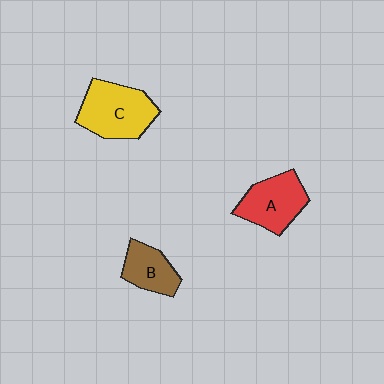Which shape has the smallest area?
Shape B (brown).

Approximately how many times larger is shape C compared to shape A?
Approximately 1.2 times.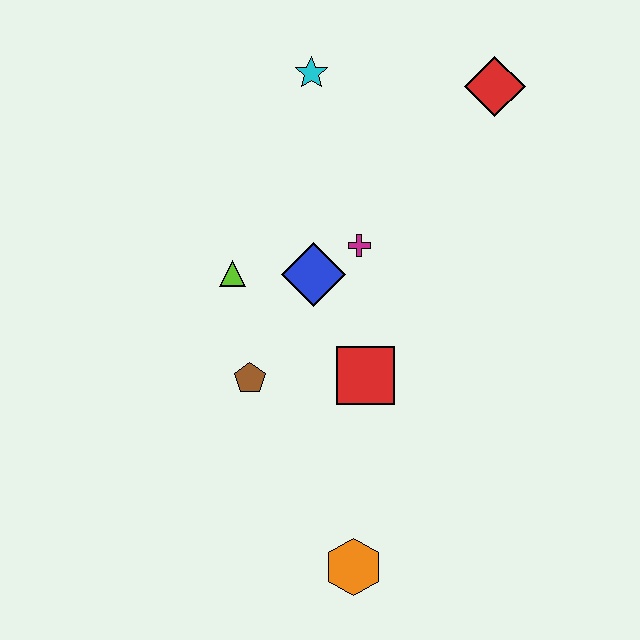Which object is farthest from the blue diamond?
The orange hexagon is farthest from the blue diamond.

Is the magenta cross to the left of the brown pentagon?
No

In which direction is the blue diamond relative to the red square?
The blue diamond is above the red square.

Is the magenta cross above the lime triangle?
Yes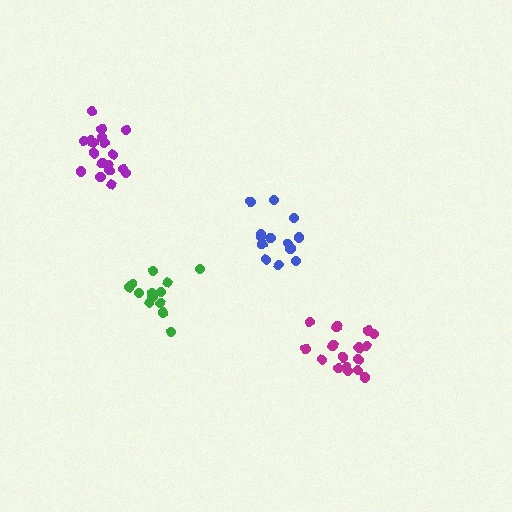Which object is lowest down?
The magenta cluster is bottommost.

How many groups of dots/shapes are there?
There are 4 groups.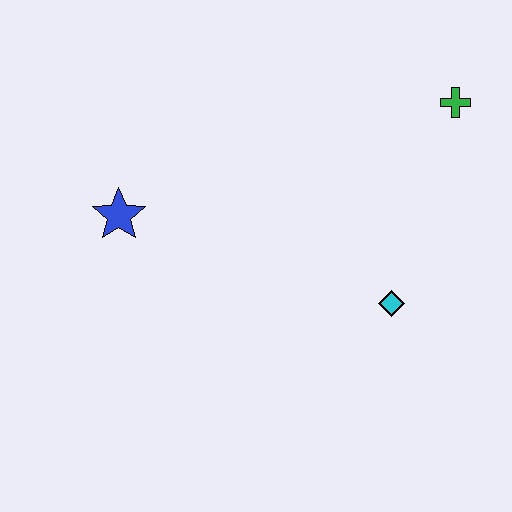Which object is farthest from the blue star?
The green cross is farthest from the blue star.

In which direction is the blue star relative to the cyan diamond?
The blue star is to the left of the cyan diamond.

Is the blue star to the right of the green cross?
No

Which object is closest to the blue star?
The cyan diamond is closest to the blue star.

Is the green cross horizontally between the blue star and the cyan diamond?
No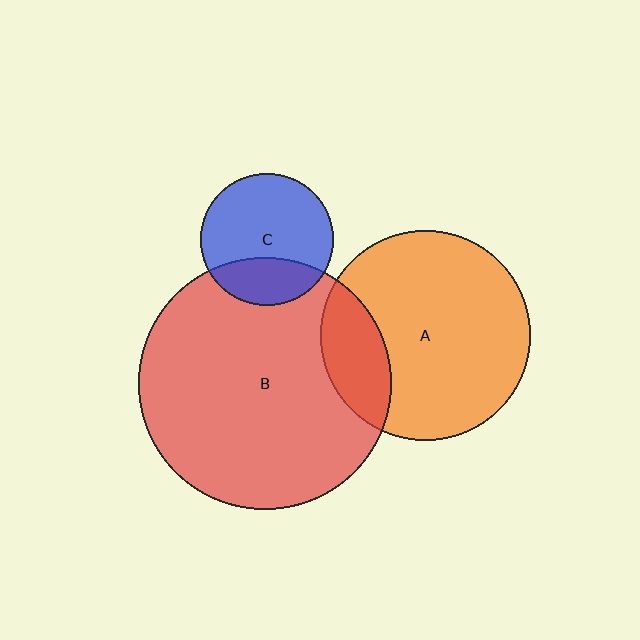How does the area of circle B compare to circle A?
Approximately 1.4 times.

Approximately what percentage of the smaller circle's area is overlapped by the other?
Approximately 30%.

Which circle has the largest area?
Circle B (red).